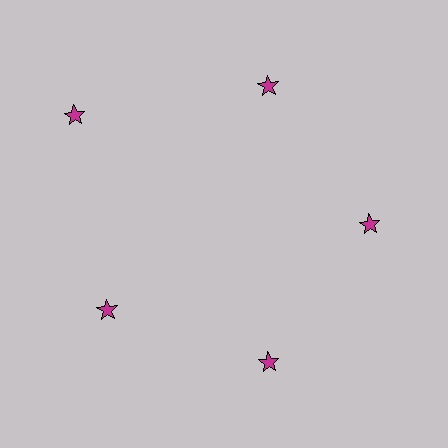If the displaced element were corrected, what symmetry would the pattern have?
It would have 5-fold rotational symmetry — the pattern would map onto itself every 72 degrees.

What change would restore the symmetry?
The symmetry would be restored by moving it inward, back onto the ring so that all 5 stars sit at equal angles and equal distance from the center.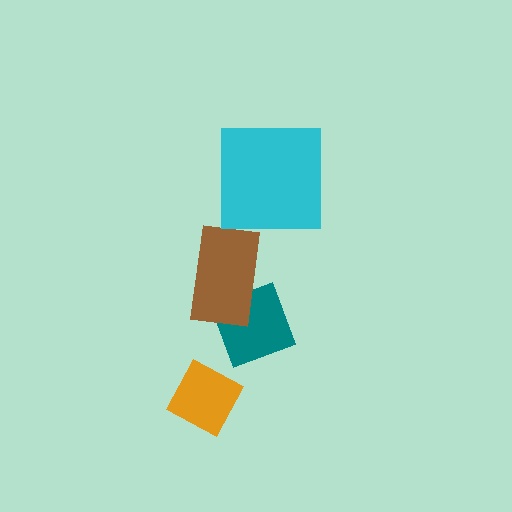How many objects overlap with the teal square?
1 object overlaps with the teal square.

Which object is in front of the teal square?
The brown rectangle is in front of the teal square.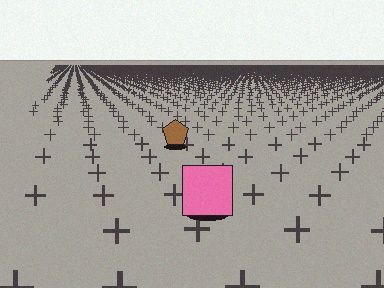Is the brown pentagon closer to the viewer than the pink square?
No. The pink square is closer — you can tell from the texture gradient: the ground texture is coarser near it.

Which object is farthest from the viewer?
The brown pentagon is farthest from the viewer. It appears smaller and the ground texture around it is denser.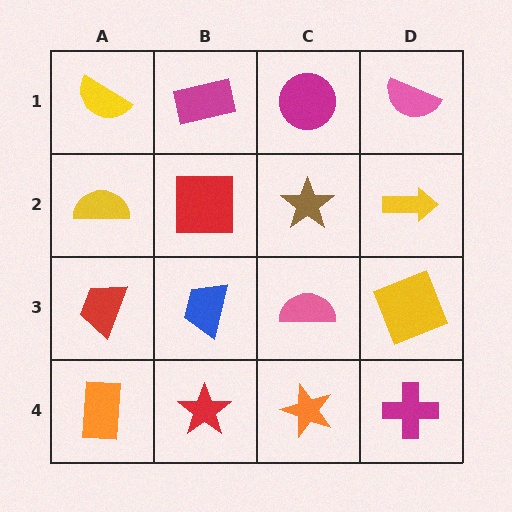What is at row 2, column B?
A red square.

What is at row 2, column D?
A yellow arrow.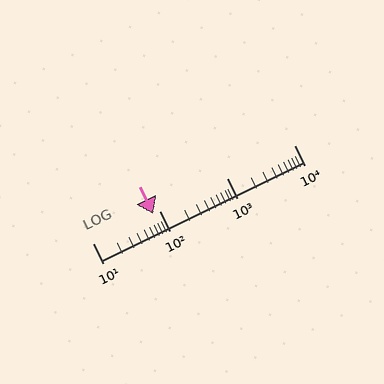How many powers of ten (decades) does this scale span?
The scale spans 3 decades, from 10 to 10000.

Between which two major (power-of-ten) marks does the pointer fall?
The pointer is between 10 and 100.